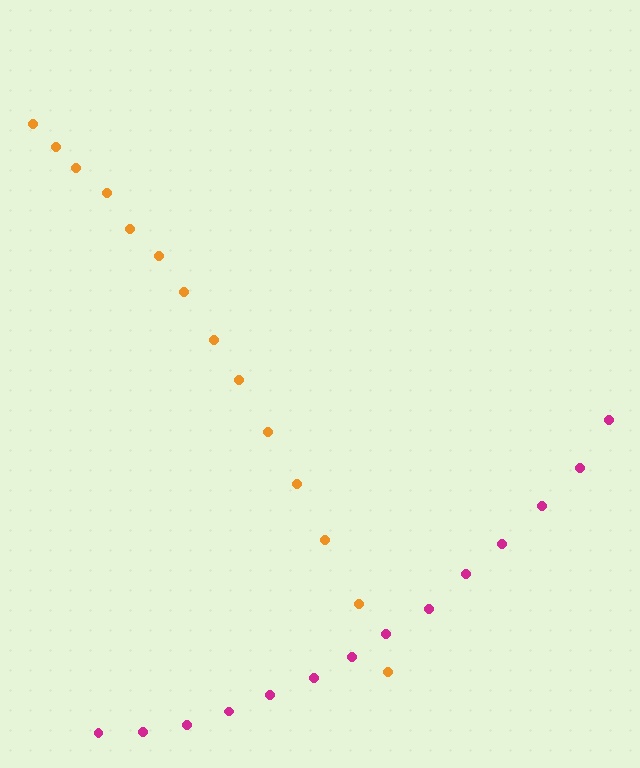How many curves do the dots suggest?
There are 2 distinct paths.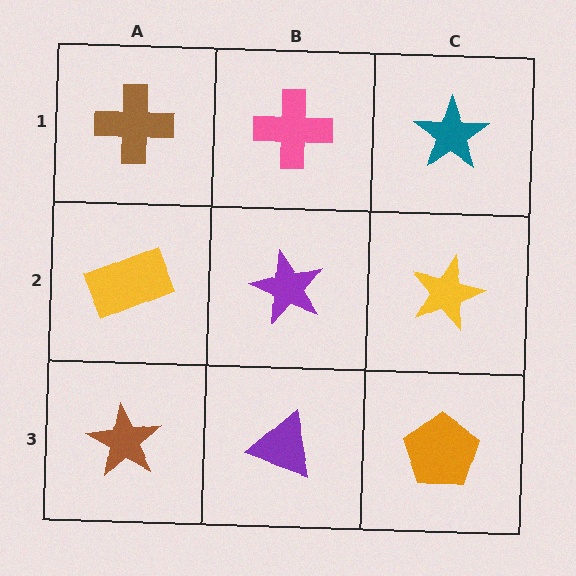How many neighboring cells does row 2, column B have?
4.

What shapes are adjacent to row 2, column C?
A teal star (row 1, column C), an orange pentagon (row 3, column C), a purple star (row 2, column B).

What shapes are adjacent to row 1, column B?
A purple star (row 2, column B), a brown cross (row 1, column A), a teal star (row 1, column C).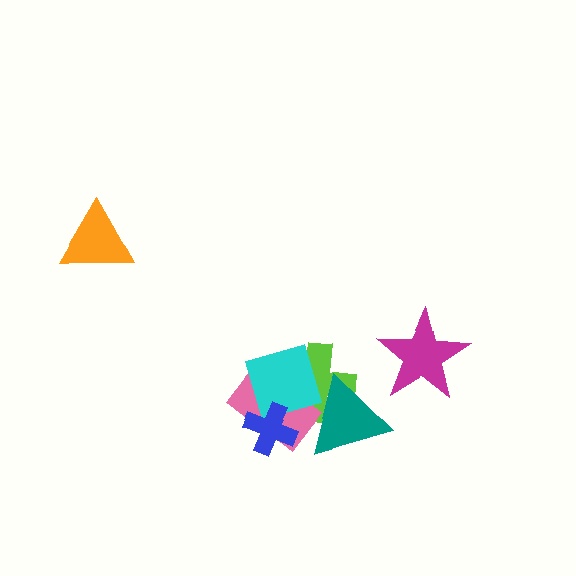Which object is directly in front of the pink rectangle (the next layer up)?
The cyan square is directly in front of the pink rectangle.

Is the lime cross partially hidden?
Yes, it is partially covered by another shape.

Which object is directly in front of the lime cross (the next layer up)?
The pink rectangle is directly in front of the lime cross.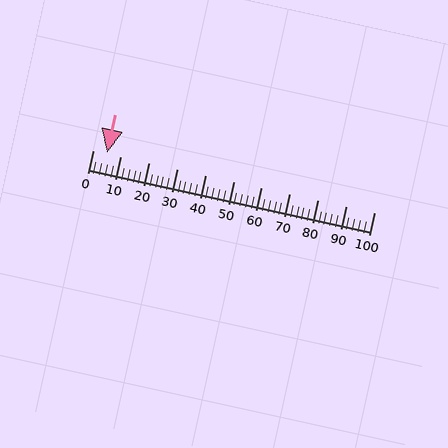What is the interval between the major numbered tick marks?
The major tick marks are spaced 10 units apart.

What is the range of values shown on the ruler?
The ruler shows values from 0 to 100.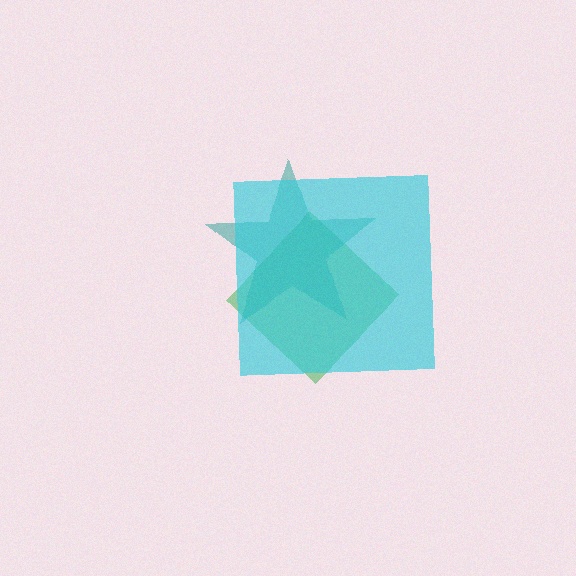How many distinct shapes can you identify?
There are 3 distinct shapes: a green diamond, a teal star, a cyan square.